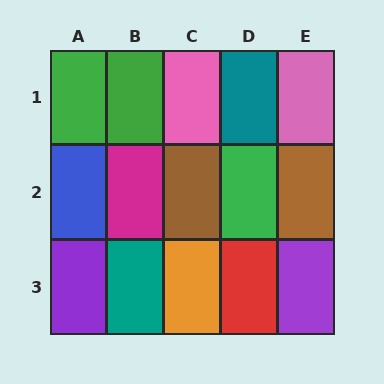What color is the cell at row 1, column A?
Green.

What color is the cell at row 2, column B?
Magenta.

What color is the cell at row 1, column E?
Pink.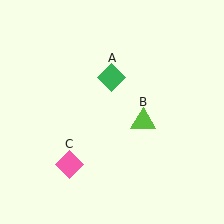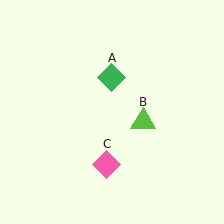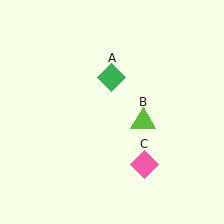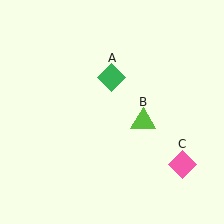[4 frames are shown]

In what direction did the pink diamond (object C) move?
The pink diamond (object C) moved right.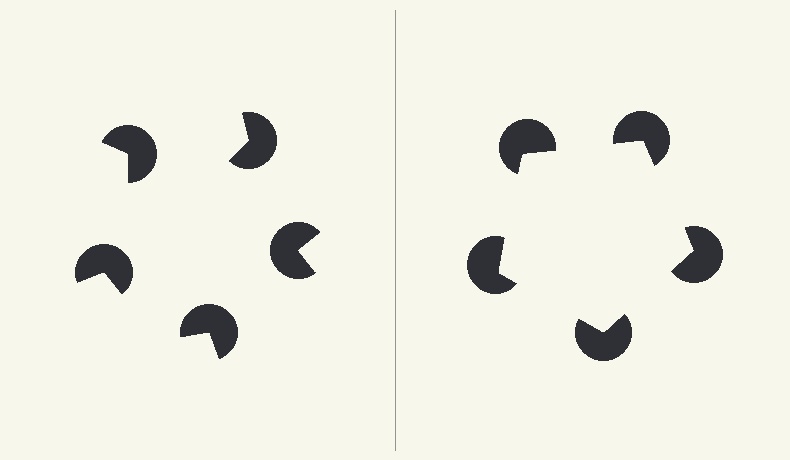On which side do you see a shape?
An illusory pentagon appears on the right side. On the left side the wedge cuts are rotated, so no coherent shape forms.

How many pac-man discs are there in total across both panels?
10 — 5 on each side.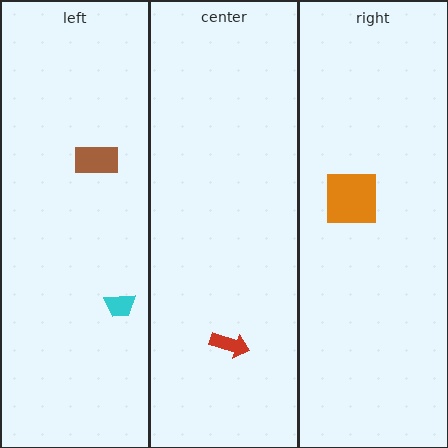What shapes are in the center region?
The red arrow.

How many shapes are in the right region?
1.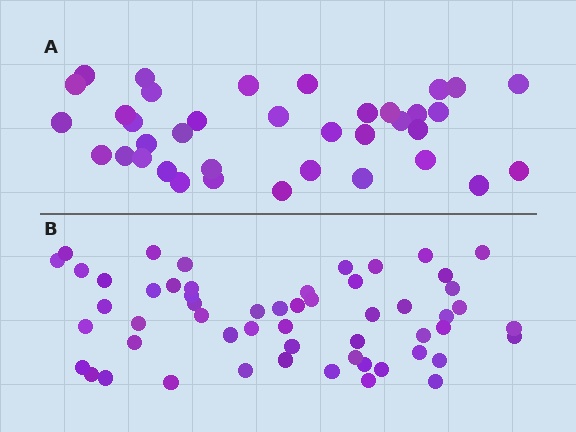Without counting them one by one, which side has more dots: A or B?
Region B (the bottom region) has more dots.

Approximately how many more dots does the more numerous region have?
Region B has approximately 20 more dots than region A.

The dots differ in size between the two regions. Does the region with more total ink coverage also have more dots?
No. Region A has more total ink coverage because its dots are larger, but region B actually contains more individual dots. Total area can be misleading — the number of items is what matters here.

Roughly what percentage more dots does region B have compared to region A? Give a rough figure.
About 50% more.